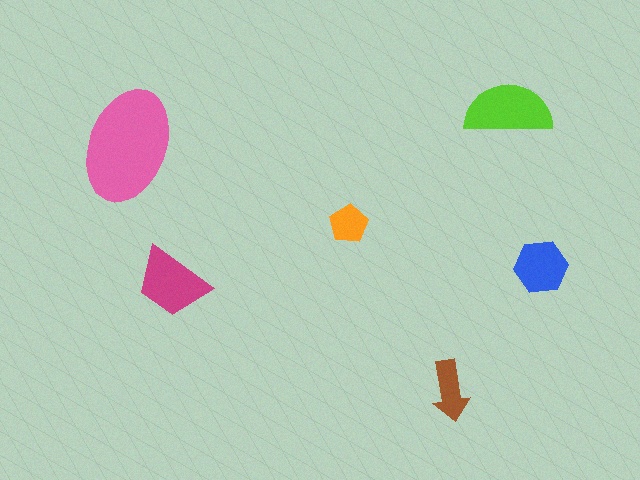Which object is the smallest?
The orange pentagon.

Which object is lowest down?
The brown arrow is bottommost.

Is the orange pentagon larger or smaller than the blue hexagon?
Smaller.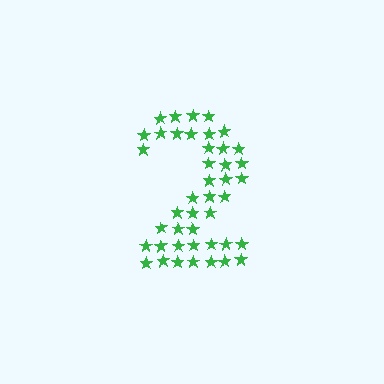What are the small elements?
The small elements are stars.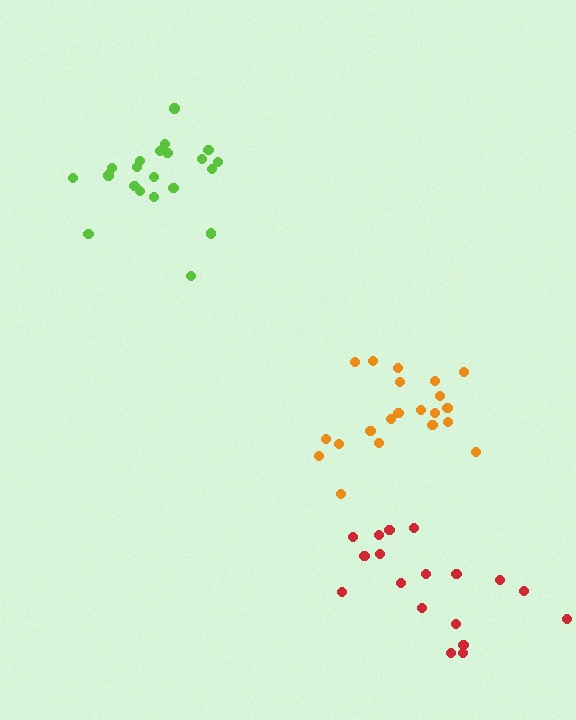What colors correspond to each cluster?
The clusters are colored: lime, orange, red.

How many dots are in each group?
Group 1: 21 dots, Group 2: 21 dots, Group 3: 18 dots (60 total).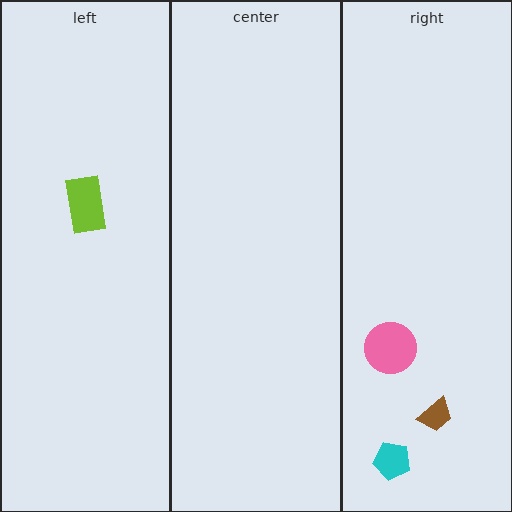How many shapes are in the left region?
1.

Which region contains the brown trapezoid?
The right region.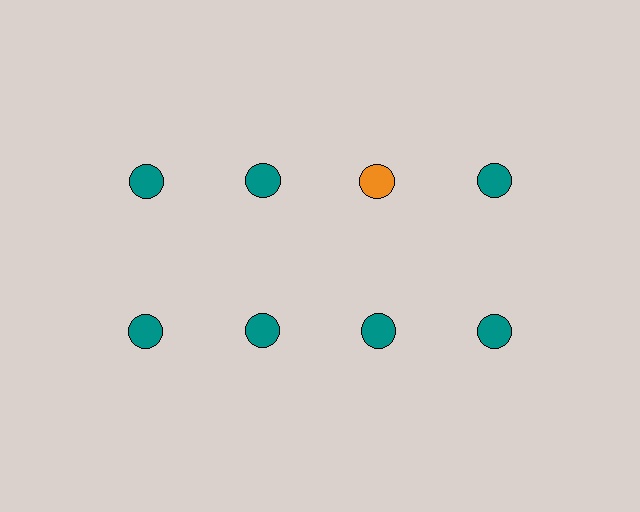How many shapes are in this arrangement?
There are 8 shapes arranged in a grid pattern.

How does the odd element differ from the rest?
It has a different color: orange instead of teal.